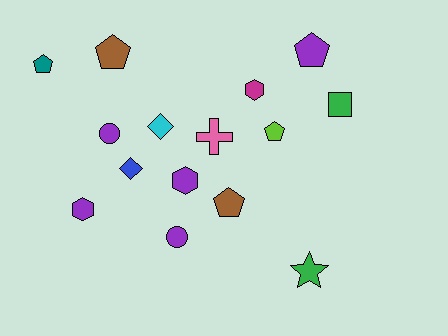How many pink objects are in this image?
There is 1 pink object.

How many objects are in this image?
There are 15 objects.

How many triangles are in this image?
There are no triangles.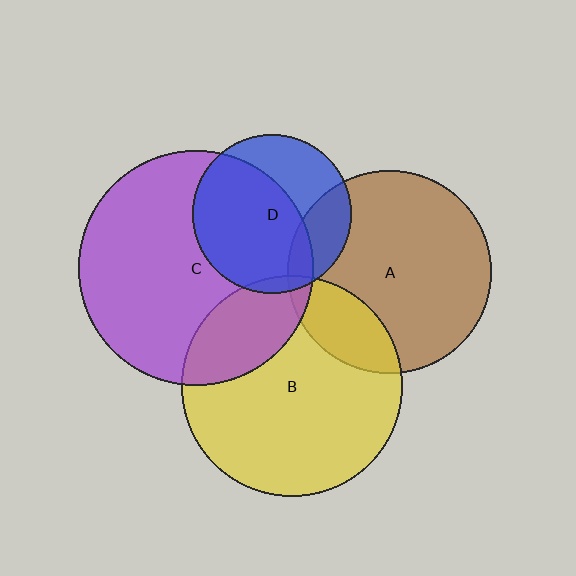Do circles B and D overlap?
Yes.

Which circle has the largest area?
Circle C (purple).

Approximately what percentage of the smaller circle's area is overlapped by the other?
Approximately 5%.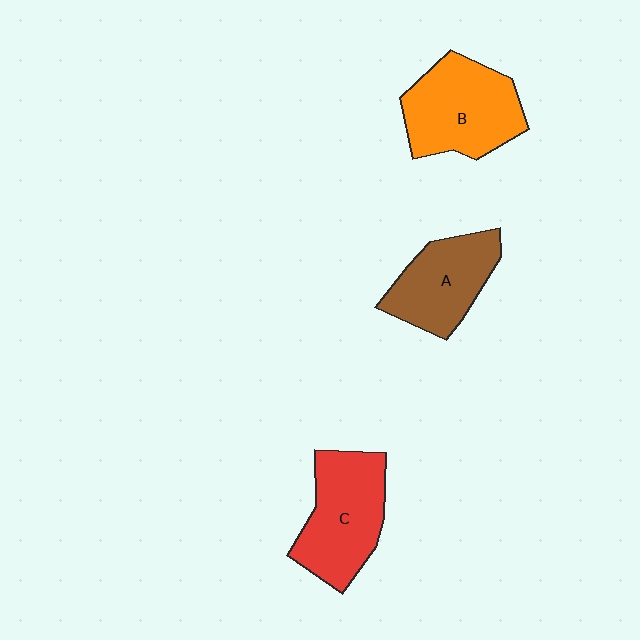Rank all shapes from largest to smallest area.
From largest to smallest: B (orange), C (red), A (brown).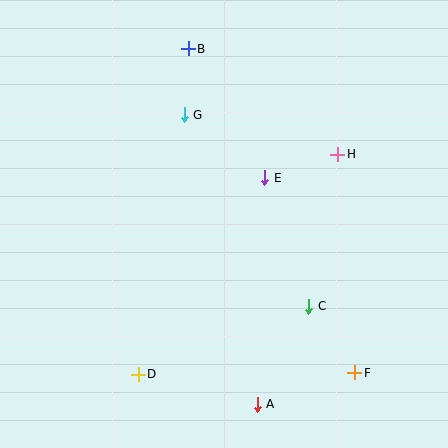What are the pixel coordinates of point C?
Point C is at (309, 306).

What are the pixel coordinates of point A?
Point A is at (257, 404).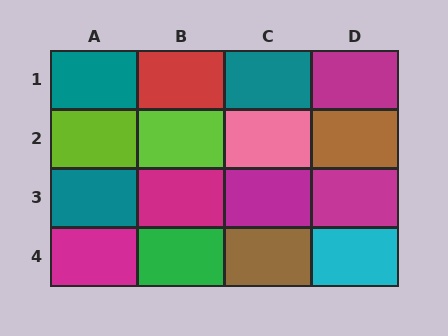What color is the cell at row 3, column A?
Teal.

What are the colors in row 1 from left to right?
Teal, red, teal, magenta.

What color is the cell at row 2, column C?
Pink.